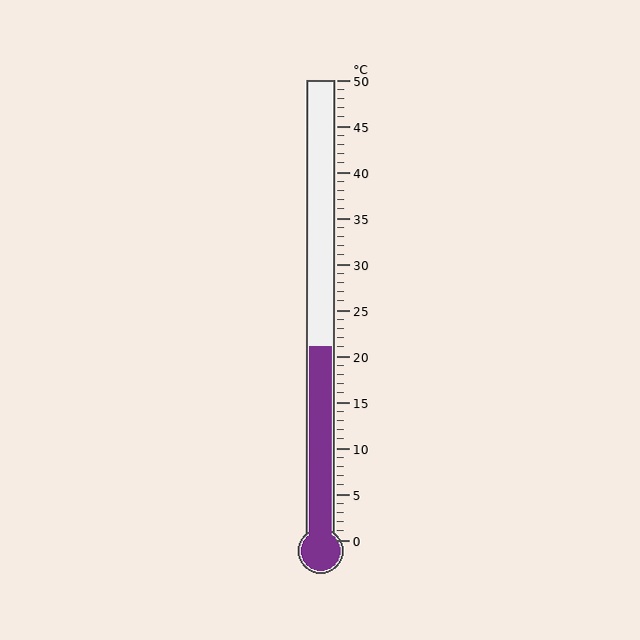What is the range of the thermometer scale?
The thermometer scale ranges from 0°C to 50°C.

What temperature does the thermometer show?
The thermometer shows approximately 21°C.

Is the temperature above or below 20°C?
The temperature is above 20°C.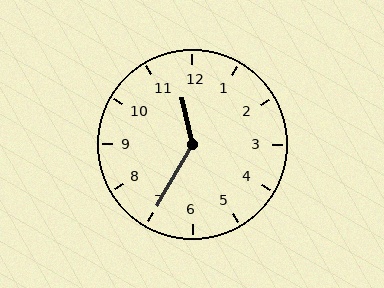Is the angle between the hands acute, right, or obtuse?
It is obtuse.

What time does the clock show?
11:35.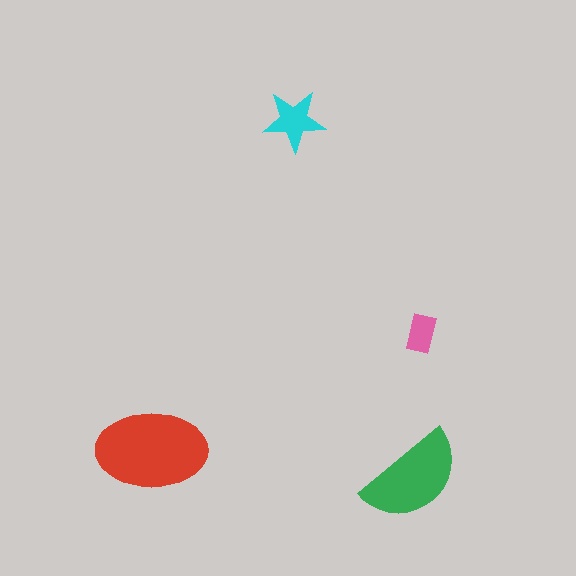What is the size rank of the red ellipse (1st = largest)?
1st.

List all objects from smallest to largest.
The pink rectangle, the cyan star, the green semicircle, the red ellipse.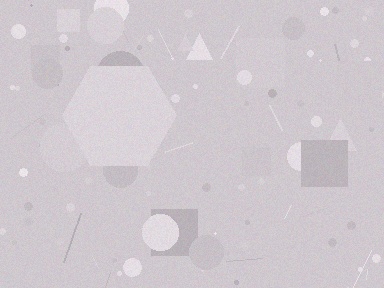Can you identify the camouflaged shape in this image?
The camouflaged shape is a hexagon.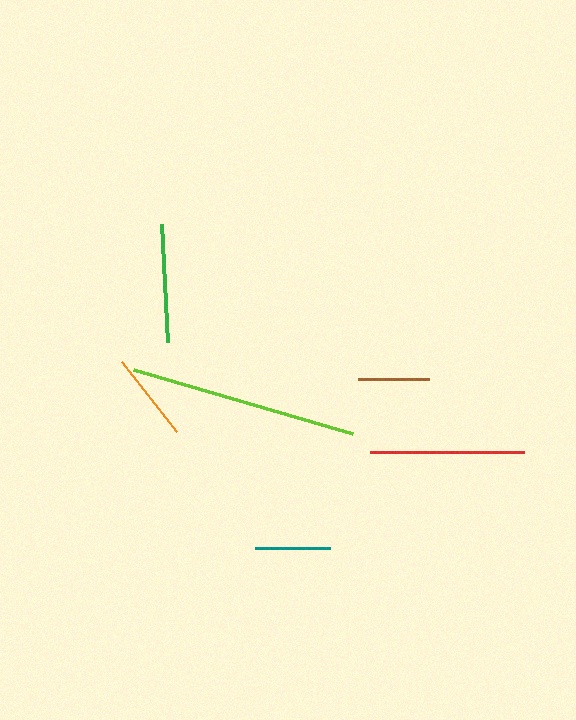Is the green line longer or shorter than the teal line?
The green line is longer than the teal line.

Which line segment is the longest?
The lime line is the longest at approximately 228 pixels.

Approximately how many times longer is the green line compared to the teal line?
The green line is approximately 1.6 times the length of the teal line.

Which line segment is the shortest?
The brown line is the shortest at approximately 71 pixels.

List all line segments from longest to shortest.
From longest to shortest: lime, red, green, orange, teal, brown.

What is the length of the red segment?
The red segment is approximately 154 pixels long.